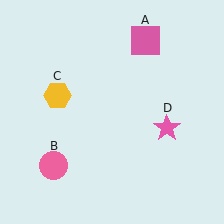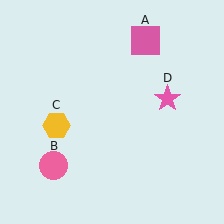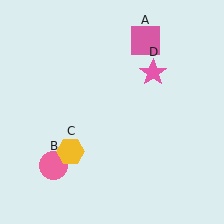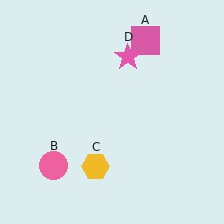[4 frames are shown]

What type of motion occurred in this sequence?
The yellow hexagon (object C), pink star (object D) rotated counterclockwise around the center of the scene.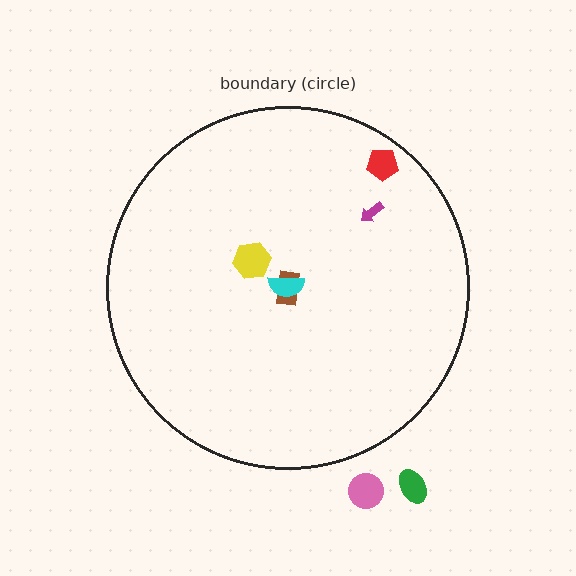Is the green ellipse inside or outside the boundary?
Outside.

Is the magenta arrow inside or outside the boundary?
Inside.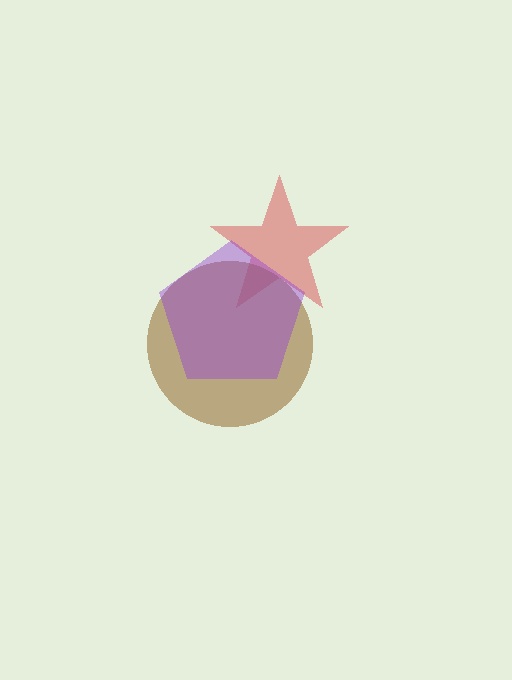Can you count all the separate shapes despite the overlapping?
Yes, there are 3 separate shapes.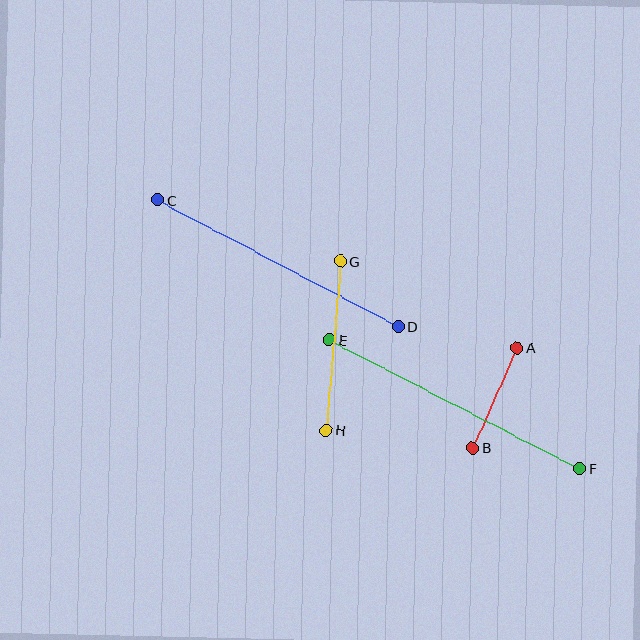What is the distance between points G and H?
The distance is approximately 170 pixels.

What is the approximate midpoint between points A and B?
The midpoint is at approximately (495, 398) pixels.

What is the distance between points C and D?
The distance is approximately 272 pixels.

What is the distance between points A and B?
The distance is approximately 109 pixels.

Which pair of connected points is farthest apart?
Points E and F are farthest apart.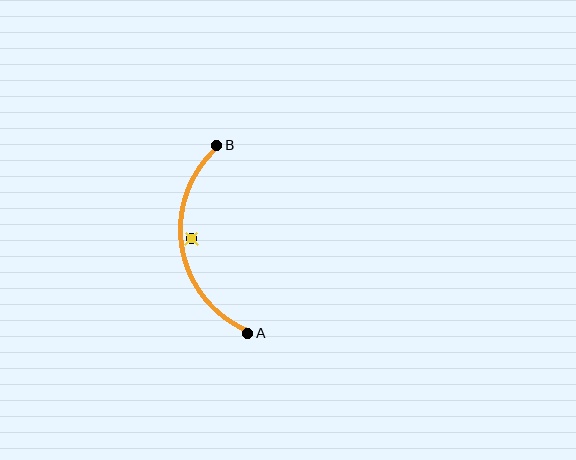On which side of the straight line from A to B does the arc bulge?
The arc bulges to the left of the straight line connecting A and B.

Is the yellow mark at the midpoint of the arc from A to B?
No — the yellow mark does not lie on the arc at all. It sits slightly inside the curve.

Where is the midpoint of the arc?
The arc midpoint is the point on the curve farthest from the straight line joining A and B. It sits to the left of that line.